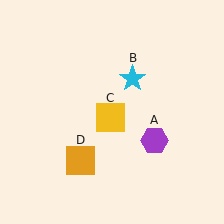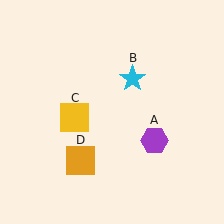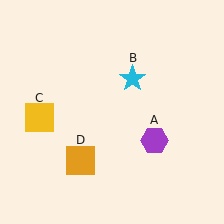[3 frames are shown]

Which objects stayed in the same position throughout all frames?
Purple hexagon (object A) and cyan star (object B) and orange square (object D) remained stationary.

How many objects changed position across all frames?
1 object changed position: yellow square (object C).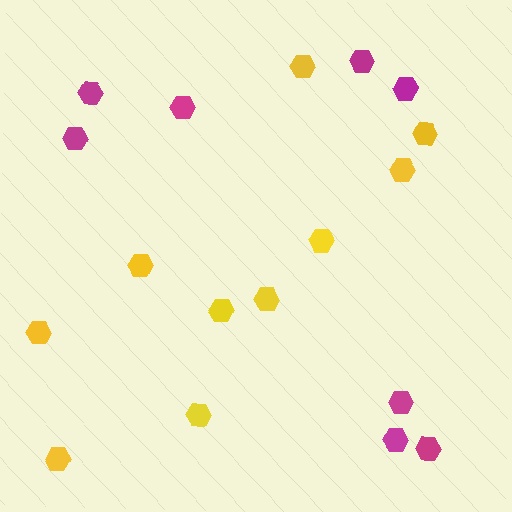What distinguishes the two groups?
There are 2 groups: one group of magenta hexagons (8) and one group of yellow hexagons (10).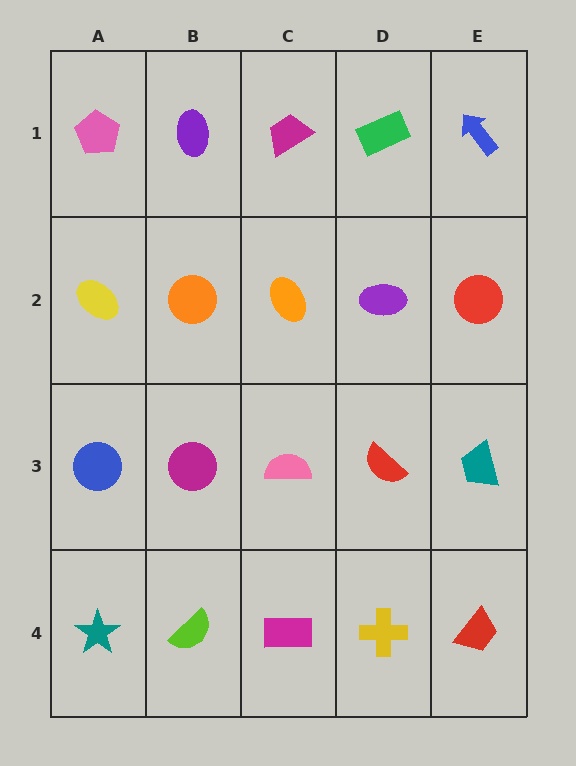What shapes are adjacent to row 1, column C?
An orange ellipse (row 2, column C), a purple ellipse (row 1, column B), a green rectangle (row 1, column D).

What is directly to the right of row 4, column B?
A magenta rectangle.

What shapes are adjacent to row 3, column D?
A purple ellipse (row 2, column D), a yellow cross (row 4, column D), a pink semicircle (row 3, column C), a teal trapezoid (row 3, column E).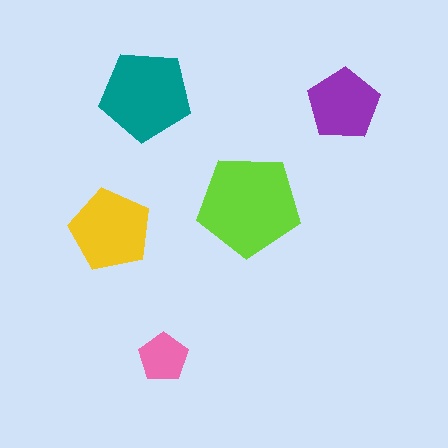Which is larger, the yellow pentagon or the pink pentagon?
The yellow one.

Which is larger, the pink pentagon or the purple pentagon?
The purple one.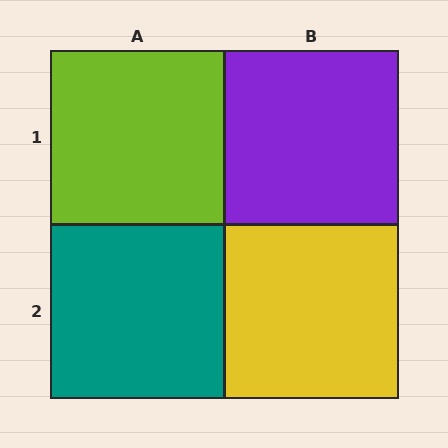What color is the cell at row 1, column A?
Lime.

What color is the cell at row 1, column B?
Purple.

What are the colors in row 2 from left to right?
Teal, yellow.